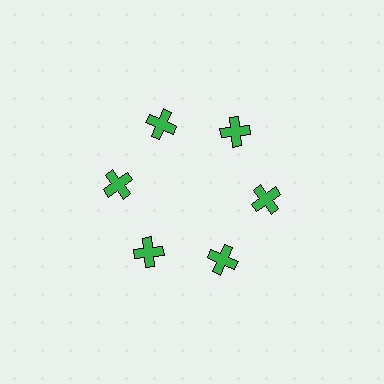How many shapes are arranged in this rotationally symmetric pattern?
There are 6 shapes, arranged in 6 groups of 1.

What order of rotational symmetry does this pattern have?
This pattern has 6-fold rotational symmetry.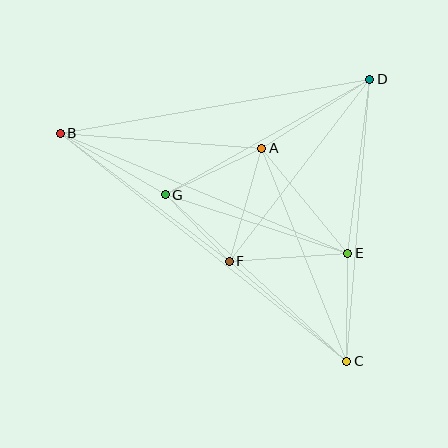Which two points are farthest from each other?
Points B and C are farthest from each other.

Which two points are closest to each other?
Points F and G are closest to each other.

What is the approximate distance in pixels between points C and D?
The distance between C and D is approximately 283 pixels.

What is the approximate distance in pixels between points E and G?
The distance between E and G is approximately 192 pixels.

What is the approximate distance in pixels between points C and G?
The distance between C and G is approximately 246 pixels.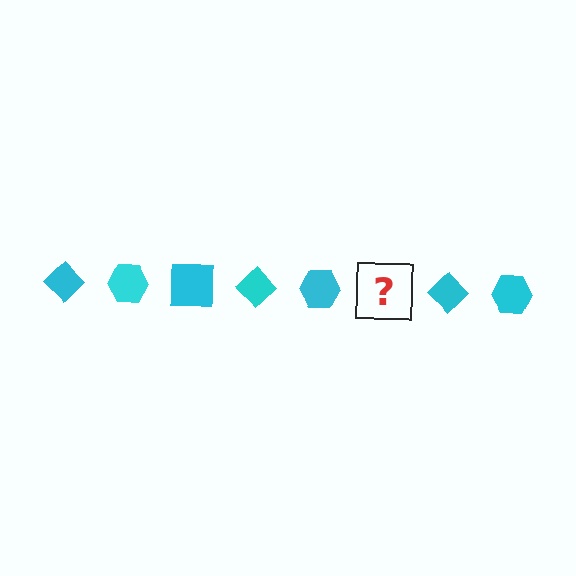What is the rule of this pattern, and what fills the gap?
The rule is that the pattern cycles through diamond, hexagon, square shapes in cyan. The gap should be filled with a cyan square.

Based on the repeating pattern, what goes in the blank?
The blank should be a cyan square.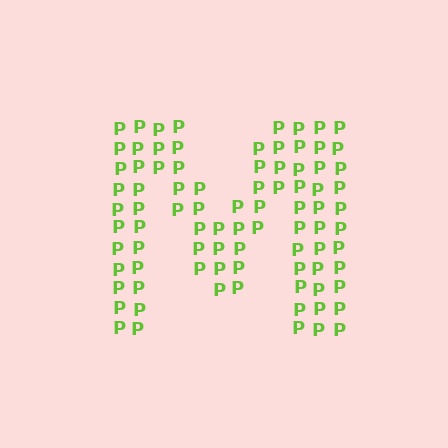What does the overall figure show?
The overall figure shows the letter M.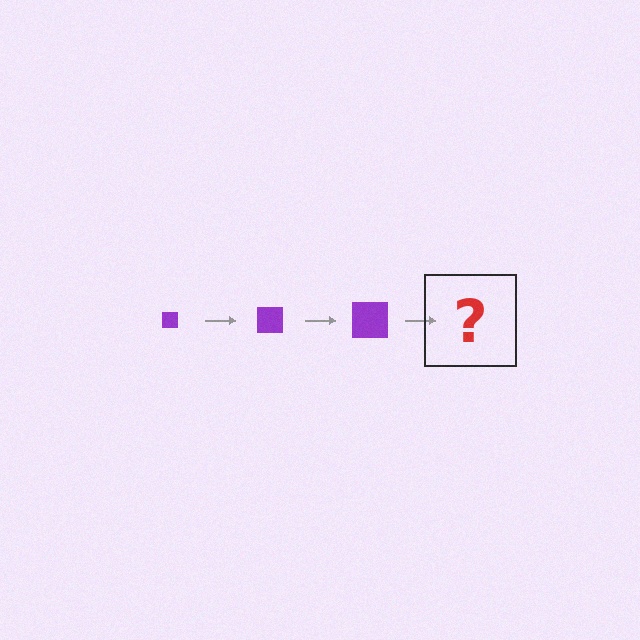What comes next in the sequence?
The next element should be a purple square, larger than the previous one.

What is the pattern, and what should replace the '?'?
The pattern is that the square gets progressively larger each step. The '?' should be a purple square, larger than the previous one.